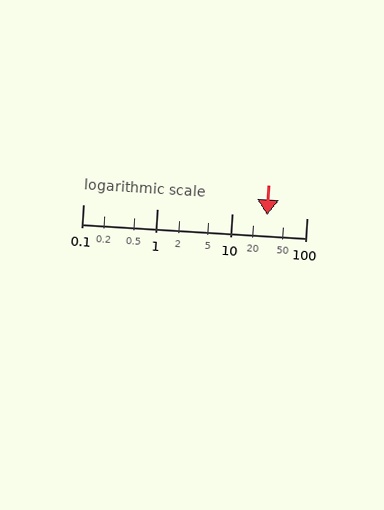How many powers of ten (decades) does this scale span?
The scale spans 3 decades, from 0.1 to 100.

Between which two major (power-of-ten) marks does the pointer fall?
The pointer is between 10 and 100.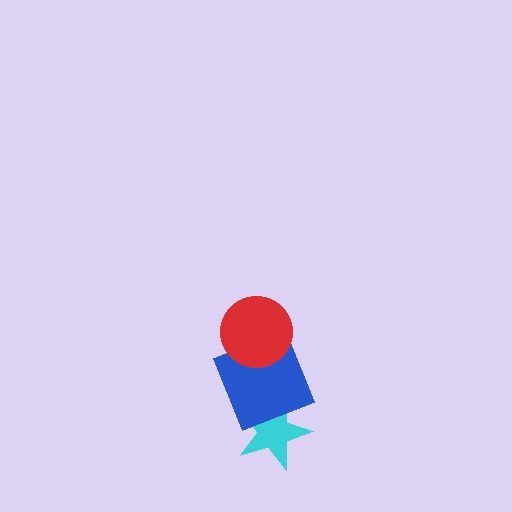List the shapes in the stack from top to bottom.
From top to bottom: the red circle, the blue square, the cyan star.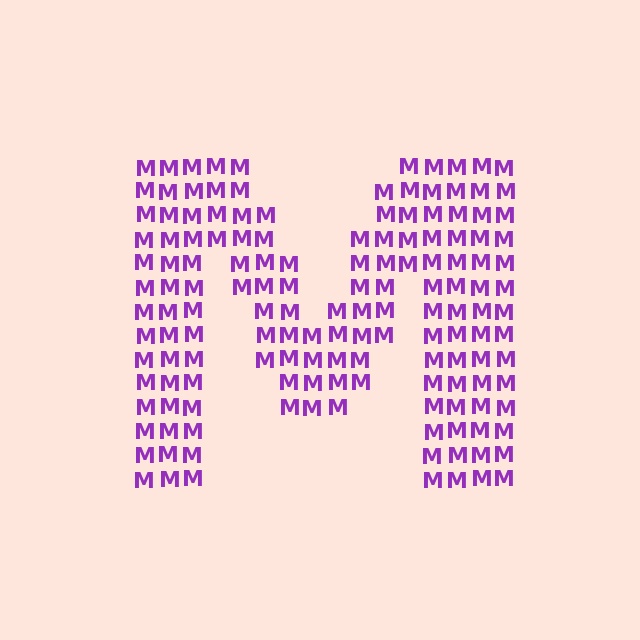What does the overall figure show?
The overall figure shows the letter M.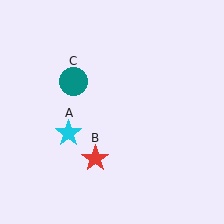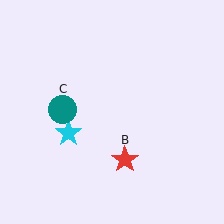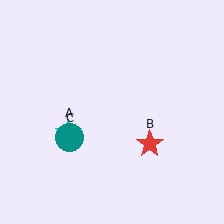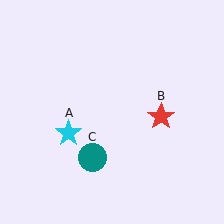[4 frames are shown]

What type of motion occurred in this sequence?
The red star (object B), teal circle (object C) rotated counterclockwise around the center of the scene.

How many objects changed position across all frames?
2 objects changed position: red star (object B), teal circle (object C).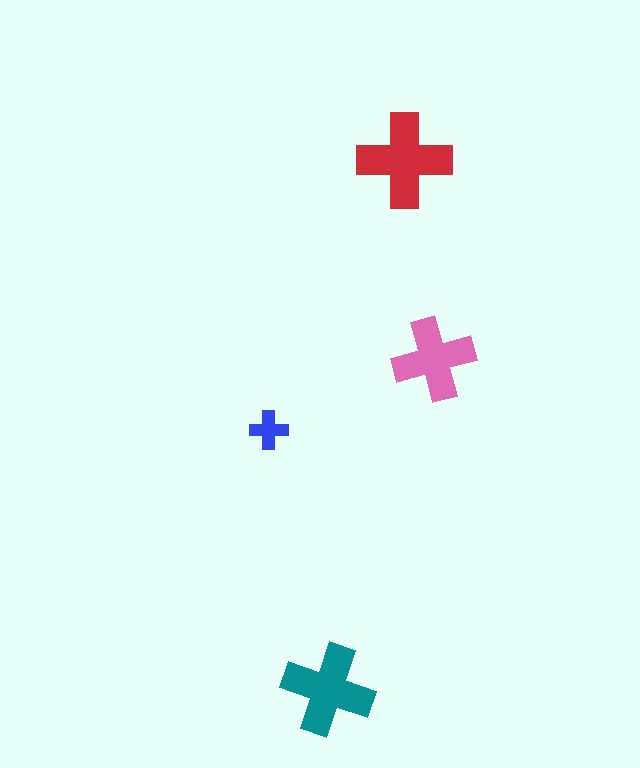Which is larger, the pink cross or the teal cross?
The teal one.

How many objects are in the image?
There are 4 objects in the image.